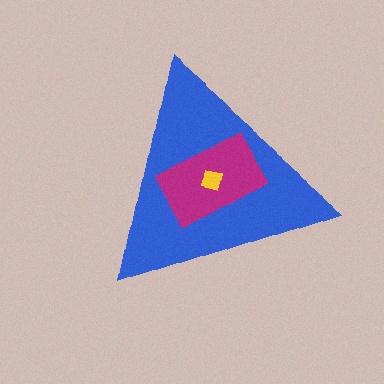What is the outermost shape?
The blue triangle.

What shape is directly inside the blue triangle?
The magenta rectangle.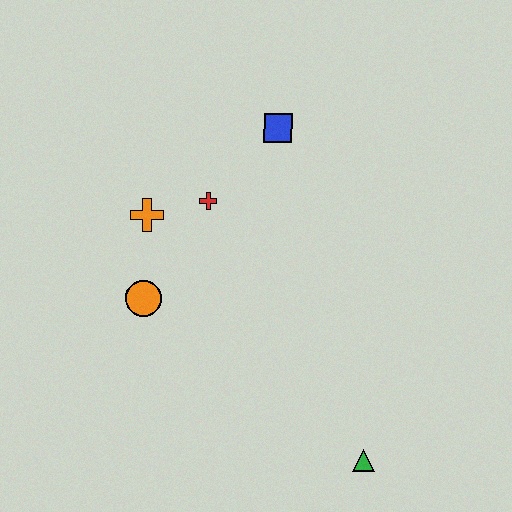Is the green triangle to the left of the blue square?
No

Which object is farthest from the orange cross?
The green triangle is farthest from the orange cross.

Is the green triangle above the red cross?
No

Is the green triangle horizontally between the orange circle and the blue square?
No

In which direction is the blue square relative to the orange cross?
The blue square is to the right of the orange cross.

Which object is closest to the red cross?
The orange cross is closest to the red cross.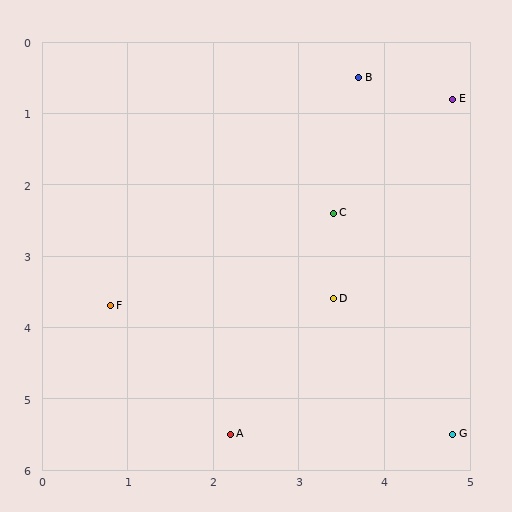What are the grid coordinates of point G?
Point G is at approximately (4.8, 5.5).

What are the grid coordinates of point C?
Point C is at approximately (3.4, 2.4).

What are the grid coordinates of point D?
Point D is at approximately (3.4, 3.6).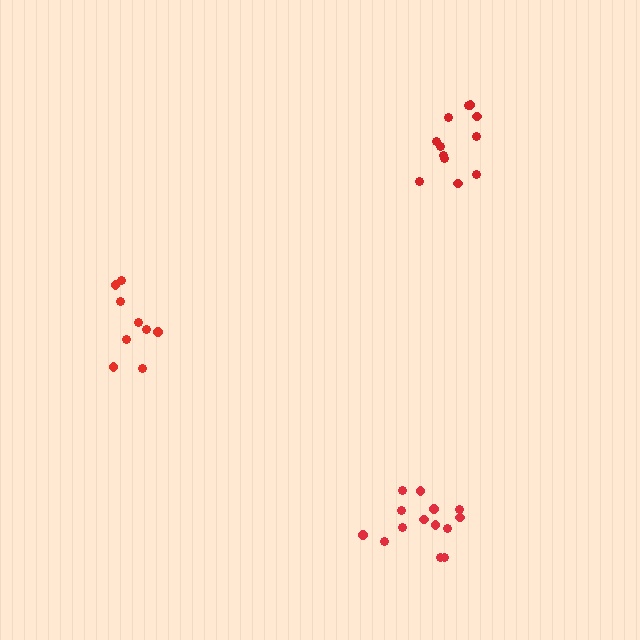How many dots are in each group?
Group 1: 9 dots, Group 2: 12 dots, Group 3: 14 dots (35 total).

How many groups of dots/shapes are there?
There are 3 groups.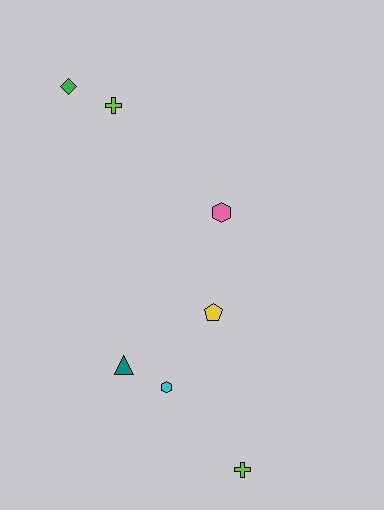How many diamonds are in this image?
There is 1 diamond.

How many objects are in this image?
There are 7 objects.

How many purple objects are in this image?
There are no purple objects.